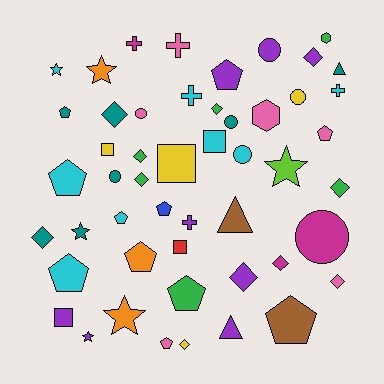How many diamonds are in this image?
There are 11 diamonds.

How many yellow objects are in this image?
There are 4 yellow objects.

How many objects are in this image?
There are 50 objects.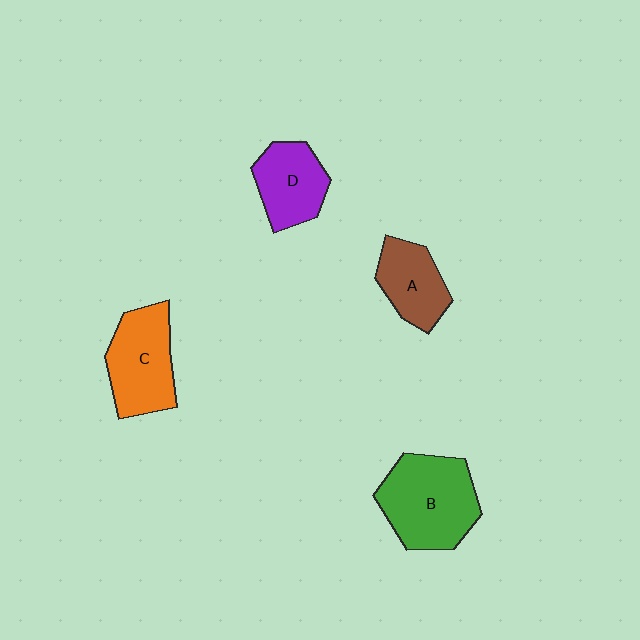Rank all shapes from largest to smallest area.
From largest to smallest: B (green), C (orange), D (purple), A (brown).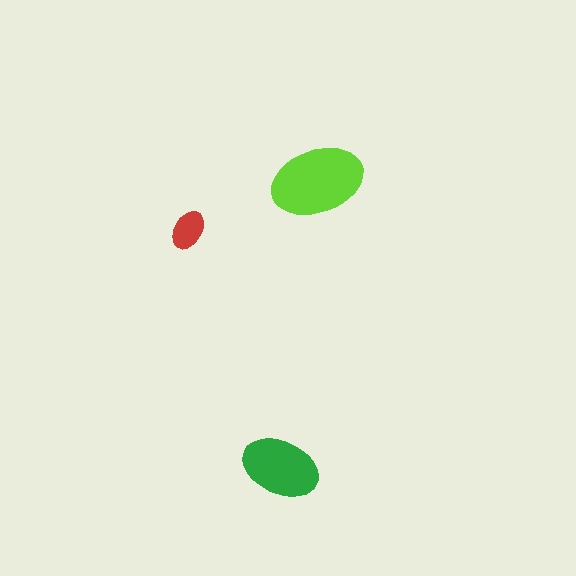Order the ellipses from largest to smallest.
the lime one, the green one, the red one.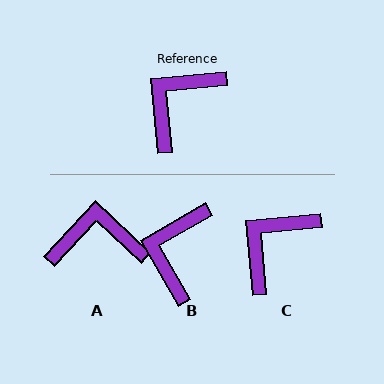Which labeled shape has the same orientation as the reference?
C.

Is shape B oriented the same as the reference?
No, it is off by about 25 degrees.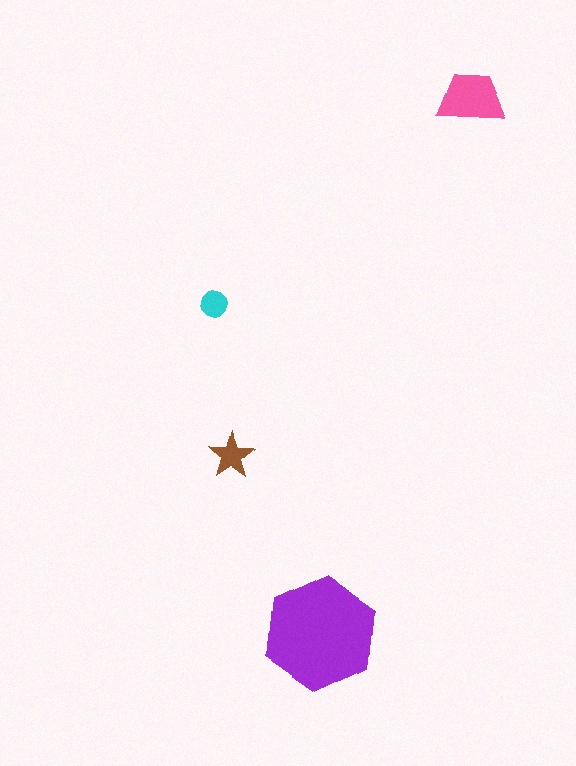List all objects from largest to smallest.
The purple hexagon, the pink trapezoid, the brown star, the cyan circle.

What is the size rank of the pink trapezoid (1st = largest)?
2nd.